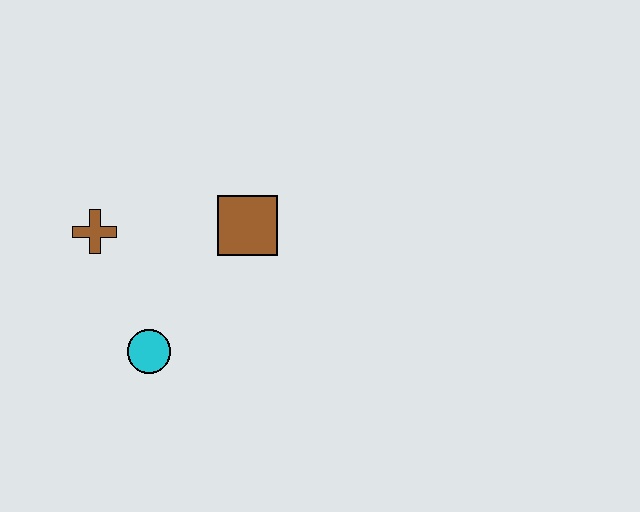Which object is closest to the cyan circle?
The brown cross is closest to the cyan circle.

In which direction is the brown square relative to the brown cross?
The brown square is to the right of the brown cross.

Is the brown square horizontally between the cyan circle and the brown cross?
No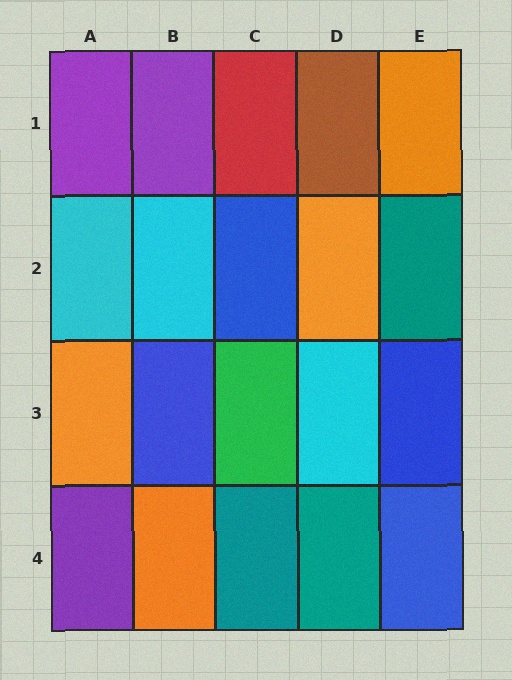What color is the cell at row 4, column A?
Purple.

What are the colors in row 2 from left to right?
Cyan, cyan, blue, orange, teal.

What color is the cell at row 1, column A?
Purple.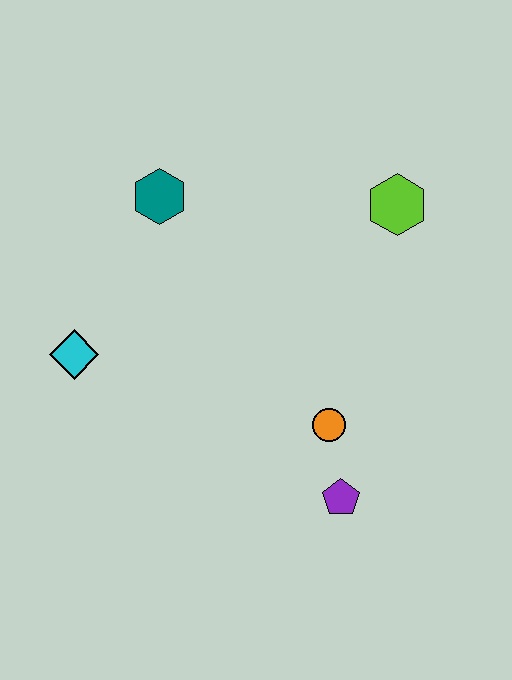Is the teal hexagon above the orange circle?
Yes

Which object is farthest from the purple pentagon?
The teal hexagon is farthest from the purple pentagon.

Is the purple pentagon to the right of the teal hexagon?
Yes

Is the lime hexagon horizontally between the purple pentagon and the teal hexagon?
No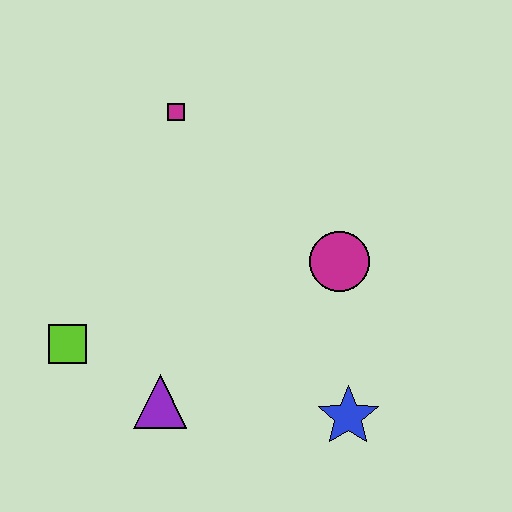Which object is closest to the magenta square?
The magenta circle is closest to the magenta square.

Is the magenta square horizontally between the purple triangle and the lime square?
No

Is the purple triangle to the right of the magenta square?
No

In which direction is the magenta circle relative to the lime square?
The magenta circle is to the right of the lime square.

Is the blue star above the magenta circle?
No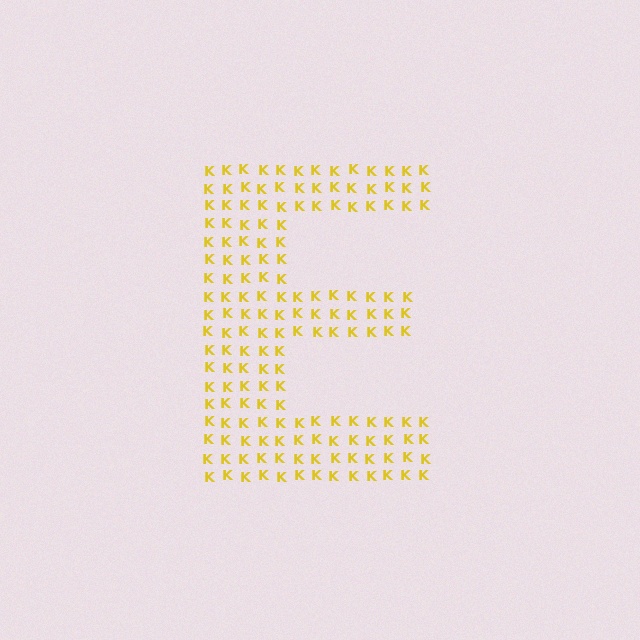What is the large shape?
The large shape is the letter E.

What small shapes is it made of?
It is made of small letter K's.